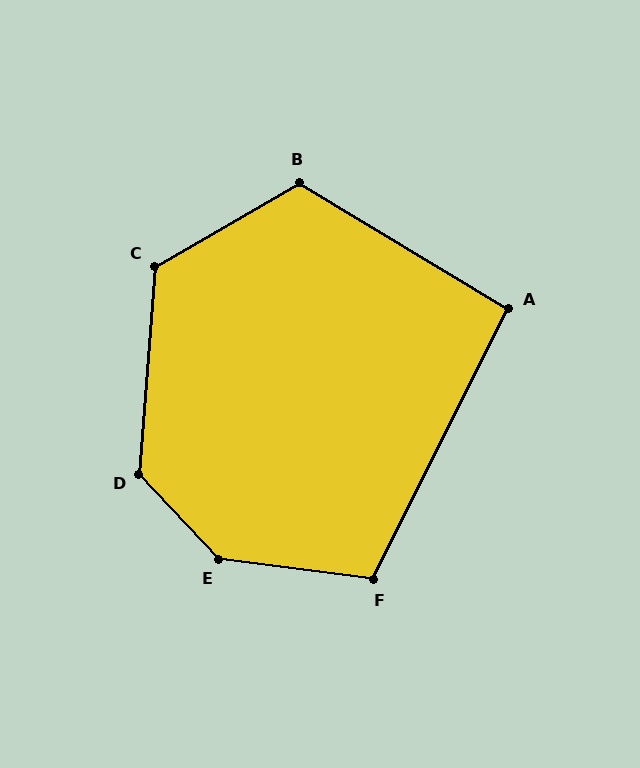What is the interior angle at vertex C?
Approximately 125 degrees (obtuse).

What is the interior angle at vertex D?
Approximately 132 degrees (obtuse).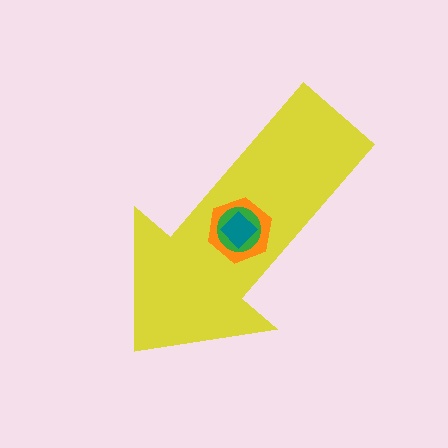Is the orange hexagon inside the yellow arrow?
Yes.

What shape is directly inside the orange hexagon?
The green circle.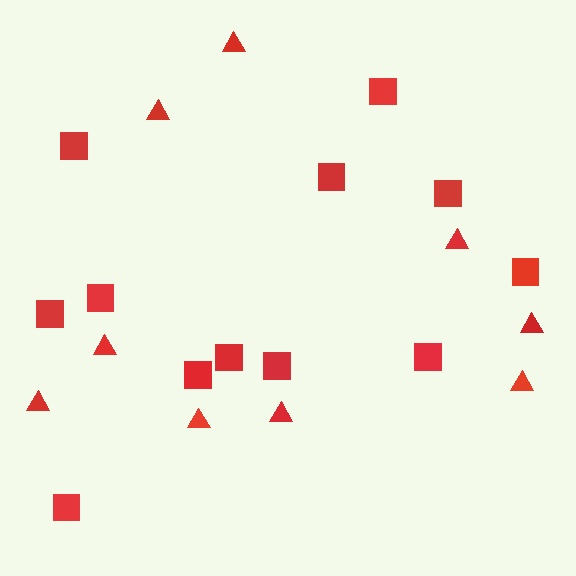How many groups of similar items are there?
There are 2 groups: one group of triangles (9) and one group of squares (12).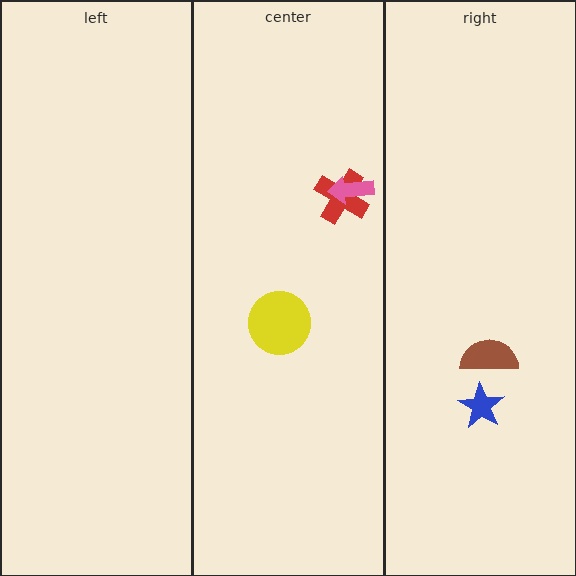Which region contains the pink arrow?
The center region.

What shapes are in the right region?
The blue star, the brown semicircle.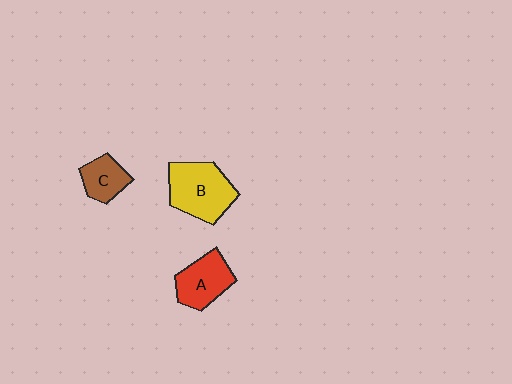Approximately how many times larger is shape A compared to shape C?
Approximately 1.5 times.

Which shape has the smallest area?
Shape C (brown).